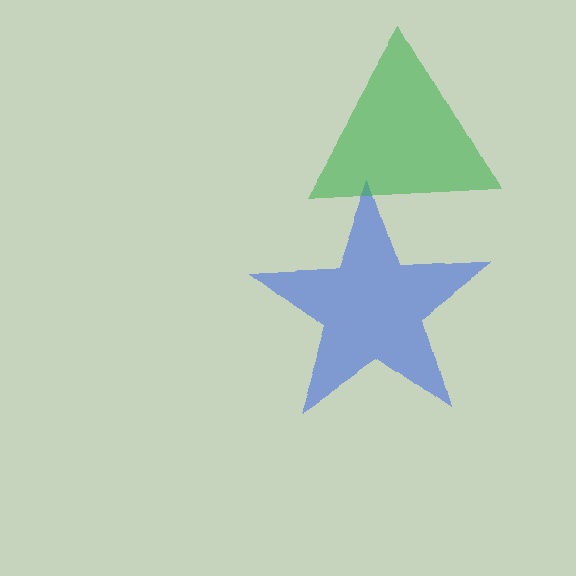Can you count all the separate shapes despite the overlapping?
Yes, there are 2 separate shapes.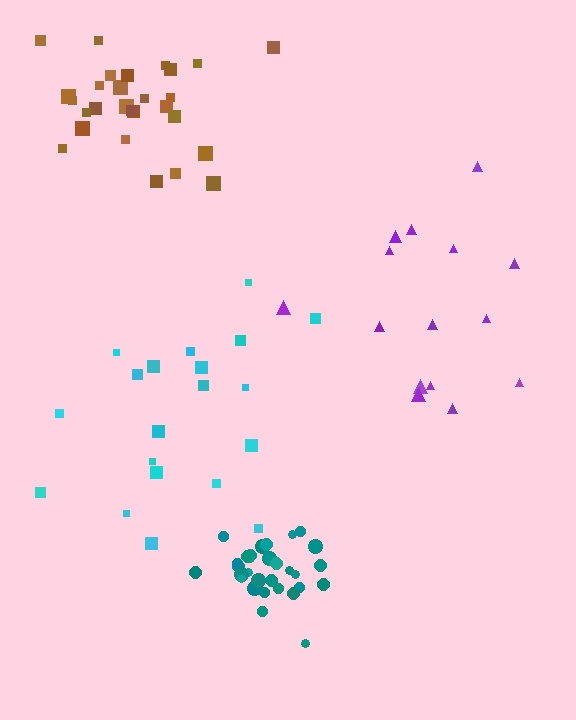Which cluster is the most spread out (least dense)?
Purple.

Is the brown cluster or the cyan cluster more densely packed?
Brown.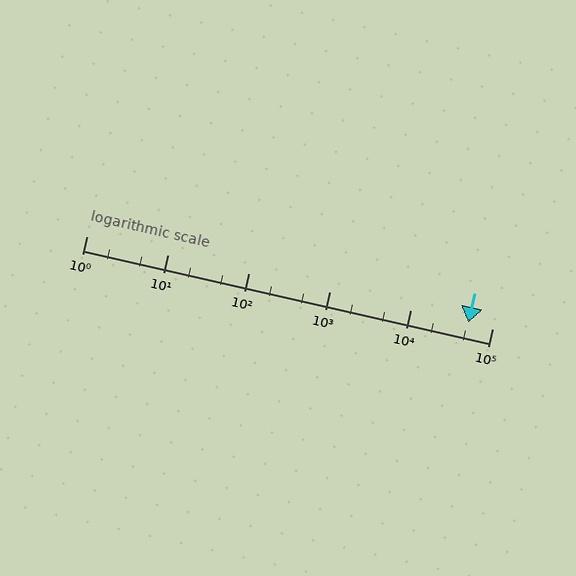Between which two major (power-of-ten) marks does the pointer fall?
The pointer is between 10000 and 100000.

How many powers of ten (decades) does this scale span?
The scale spans 5 decades, from 1 to 100000.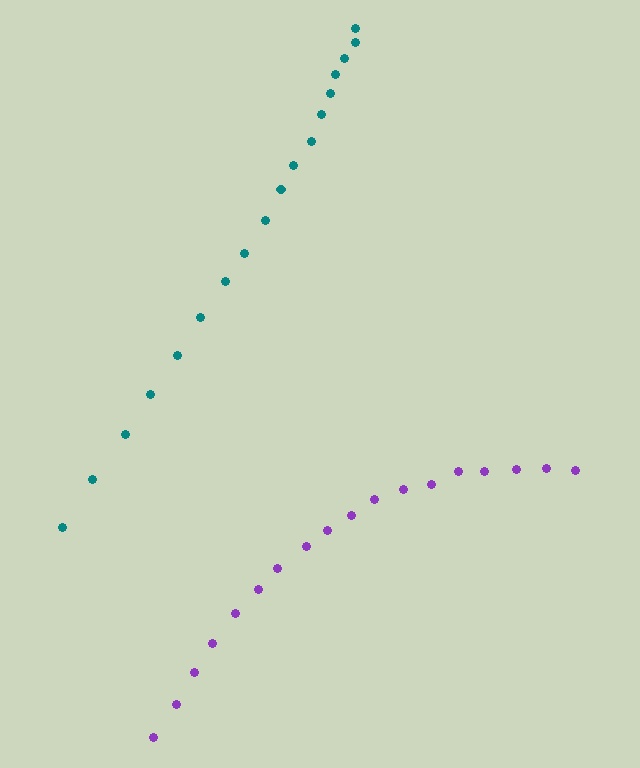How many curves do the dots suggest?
There are 2 distinct paths.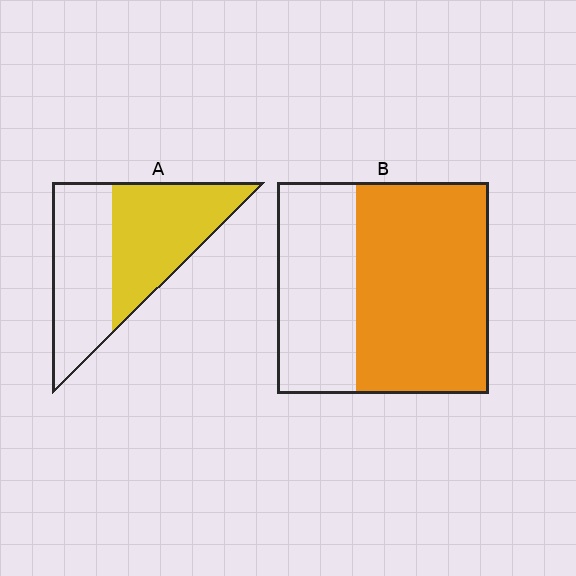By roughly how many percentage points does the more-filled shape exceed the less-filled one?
By roughly 10 percentage points (B over A).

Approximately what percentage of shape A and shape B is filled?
A is approximately 50% and B is approximately 65%.